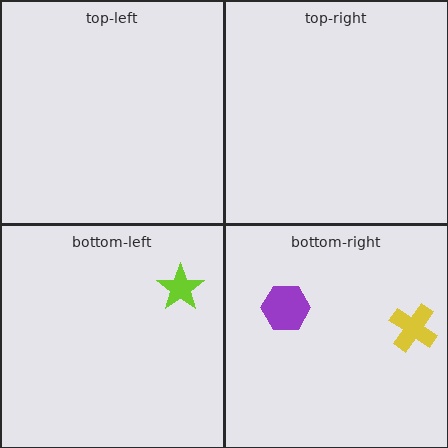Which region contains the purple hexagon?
The bottom-right region.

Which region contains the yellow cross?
The bottom-right region.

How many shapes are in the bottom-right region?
2.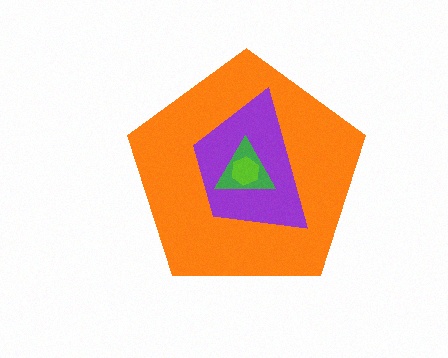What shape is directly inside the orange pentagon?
The purple trapezoid.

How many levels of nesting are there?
4.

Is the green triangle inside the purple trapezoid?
Yes.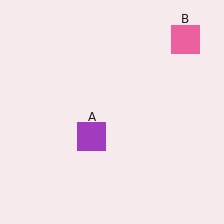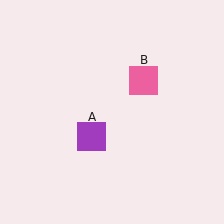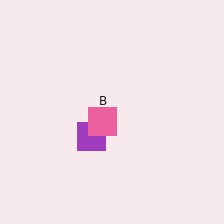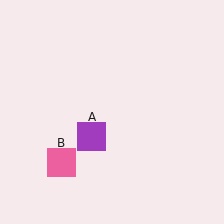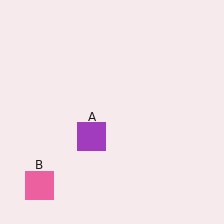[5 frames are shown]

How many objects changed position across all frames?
1 object changed position: pink square (object B).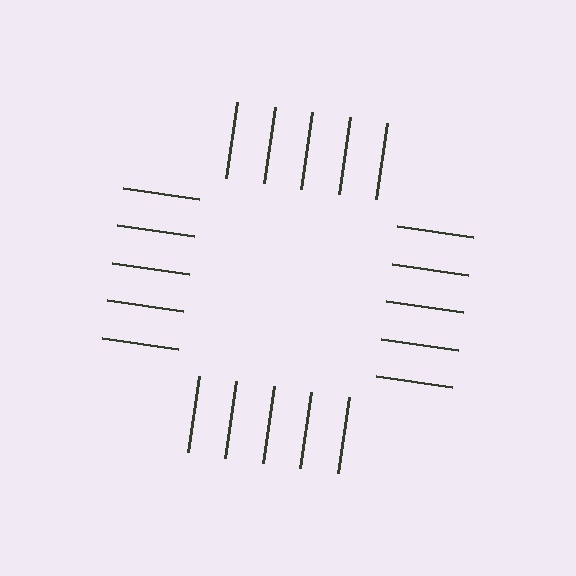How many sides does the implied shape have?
4 sides — the line-ends trace a square.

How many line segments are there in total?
20 — 5 along each of the 4 edges.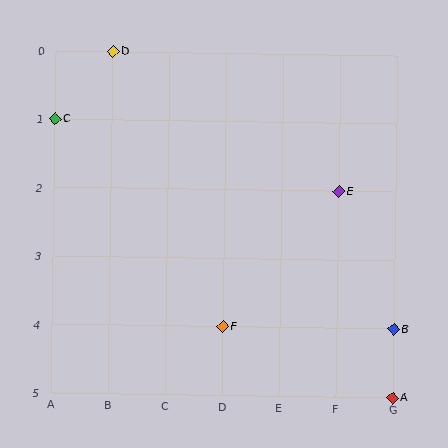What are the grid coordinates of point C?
Point C is at grid coordinates (A, 1).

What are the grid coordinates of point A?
Point A is at grid coordinates (G, 5).